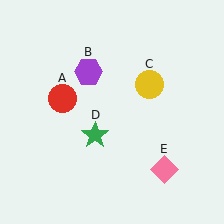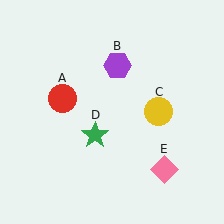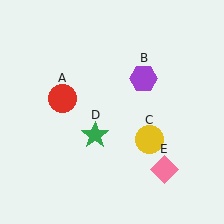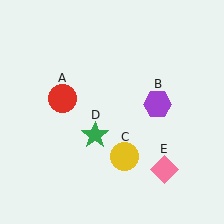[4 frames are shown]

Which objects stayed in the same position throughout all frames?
Red circle (object A) and green star (object D) and pink diamond (object E) remained stationary.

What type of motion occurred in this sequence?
The purple hexagon (object B), yellow circle (object C) rotated clockwise around the center of the scene.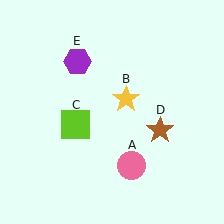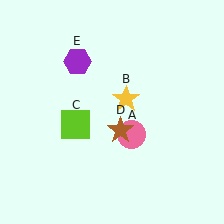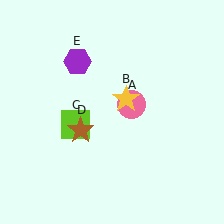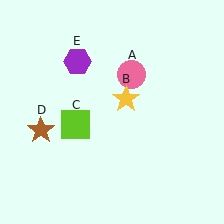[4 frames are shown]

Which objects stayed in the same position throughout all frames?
Yellow star (object B) and lime square (object C) and purple hexagon (object E) remained stationary.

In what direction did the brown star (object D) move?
The brown star (object D) moved left.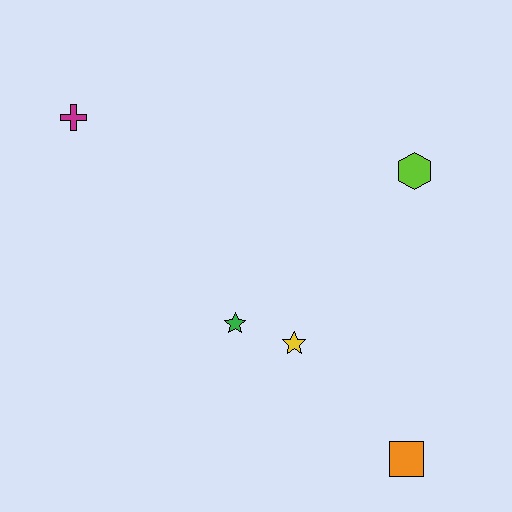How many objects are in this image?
There are 5 objects.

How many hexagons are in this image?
There is 1 hexagon.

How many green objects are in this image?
There is 1 green object.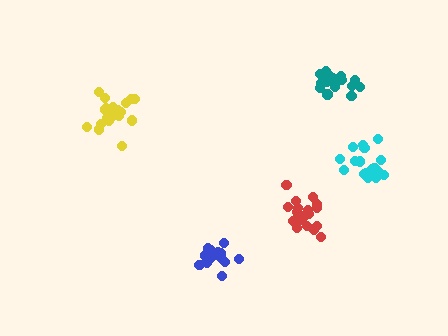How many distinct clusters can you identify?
There are 5 distinct clusters.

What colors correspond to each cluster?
The clusters are colored: yellow, blue, cyan, red, teal.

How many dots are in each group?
Group 1: 21 dots, Group 2: 15 dots, Group 3: 18 dots, Group 4: 19 dots, Group 5: 18 dots (91 total).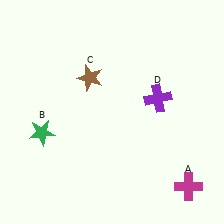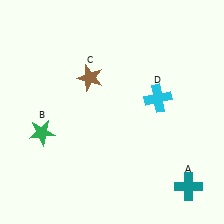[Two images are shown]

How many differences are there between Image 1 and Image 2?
There are 2 differences between the two images.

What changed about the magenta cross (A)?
In Image 1, A is magenta. In Image 2, it changed to teal.